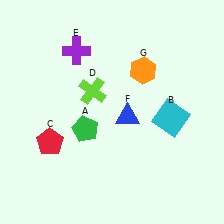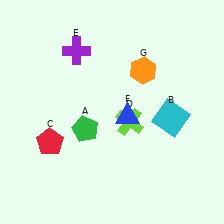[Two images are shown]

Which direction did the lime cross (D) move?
The lime cross (D) moved right.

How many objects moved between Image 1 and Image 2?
1 object moved between the two images.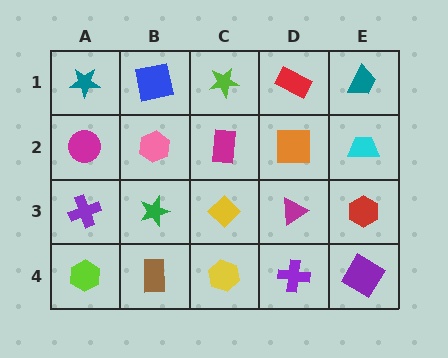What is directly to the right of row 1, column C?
A red rectangle.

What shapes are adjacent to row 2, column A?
A teal star (row 1, column A), a purple cross (row 3, column A), a pink hexagon (row 2, column B).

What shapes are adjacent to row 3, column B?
A pink hexagon (row 2, column B), a brown rectangle (row 4, column B), a purple cross (row 3, column A), a yellow diamond (row 3, column C).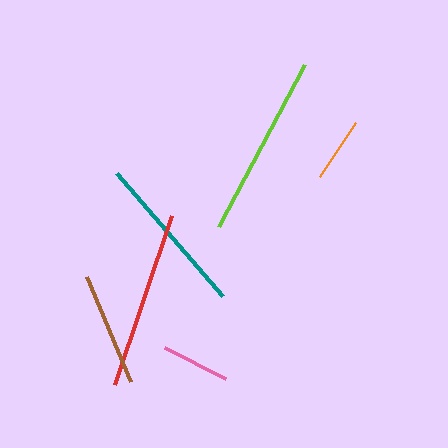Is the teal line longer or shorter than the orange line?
The teal line is longer than the orange line.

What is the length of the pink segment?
The pink segment is approximately 69 pixels long.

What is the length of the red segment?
The red segment is approximately 178 pixels long.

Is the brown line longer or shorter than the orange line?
The brown line is longer than the orange line.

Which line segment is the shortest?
The orange line is the shortest at approximately 64 pixels.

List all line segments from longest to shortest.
From longest to shortest: lime, red, teal, brown, pink, orange.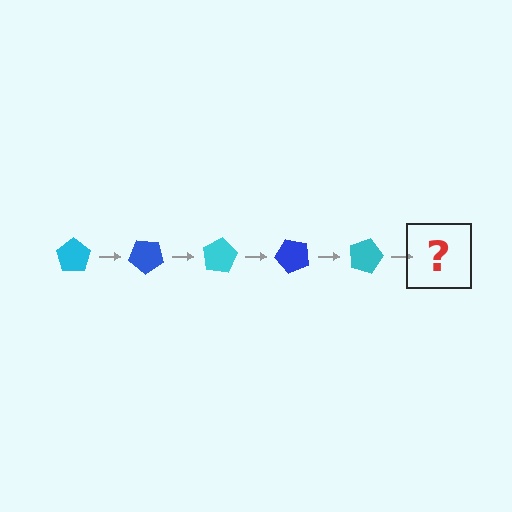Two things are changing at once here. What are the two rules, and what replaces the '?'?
The two rules are that it rotates 40 degrees each step and the color cycles through cyan and blue. The '?' should be a blue pentagon, rotated 200 degrees from the start.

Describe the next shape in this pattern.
It should be a blue pentagon, rotated 200 degrees from the start.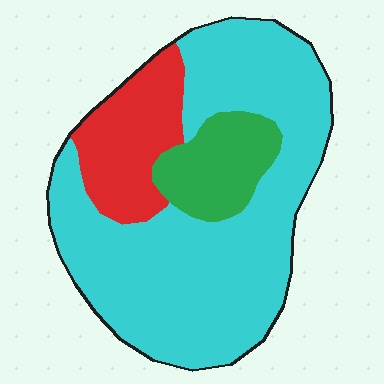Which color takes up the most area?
Cyan, at roughly 70%.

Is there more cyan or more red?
Cyan.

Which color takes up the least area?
Green, at roughly 15%.